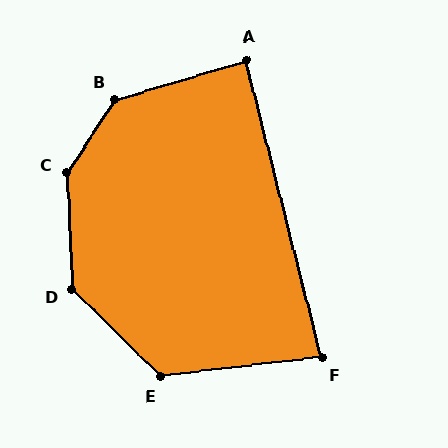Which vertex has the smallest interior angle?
F, at approximately 82 degrees.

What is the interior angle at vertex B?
Approximately 140 degrees (obtuse).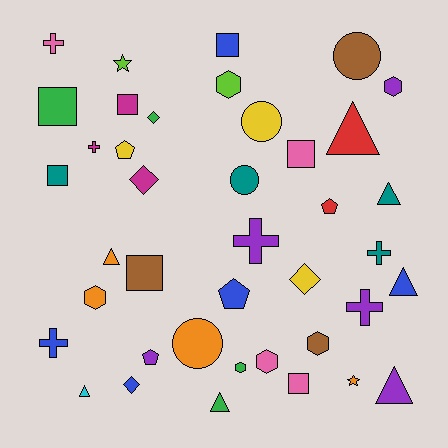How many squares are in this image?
There are 7 squares.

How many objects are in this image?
There are 40 objects.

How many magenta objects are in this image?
There are 3 magenta objects.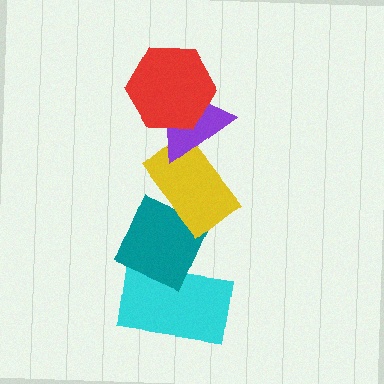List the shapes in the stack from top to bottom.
From top to bottom: the red hexagon, the purple triangle, the yellow rectangle, the teal diamond, the cyan rectangle.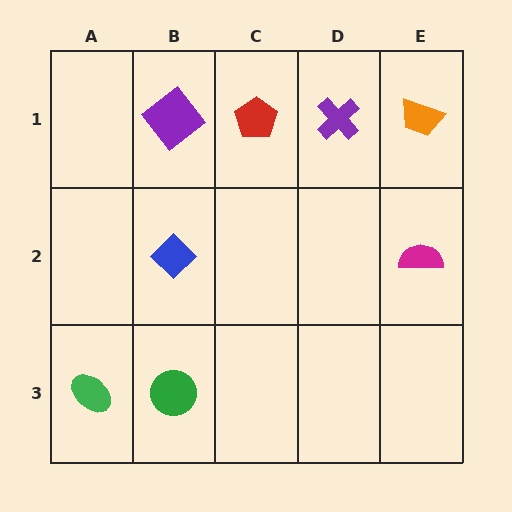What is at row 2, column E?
A magenta semicircle.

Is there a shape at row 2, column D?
No, that cell is empty.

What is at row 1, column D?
A purple cross.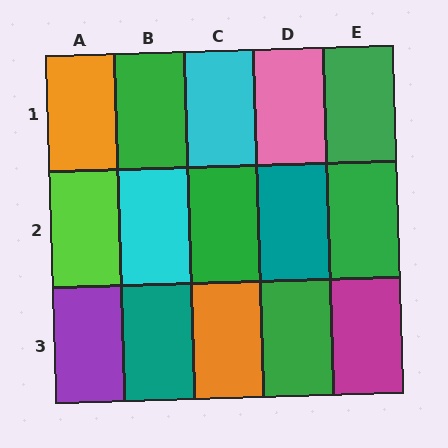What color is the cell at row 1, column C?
Cyan.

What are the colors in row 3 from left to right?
Purple, teal, orange, green, magenta.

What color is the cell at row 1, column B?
Green.